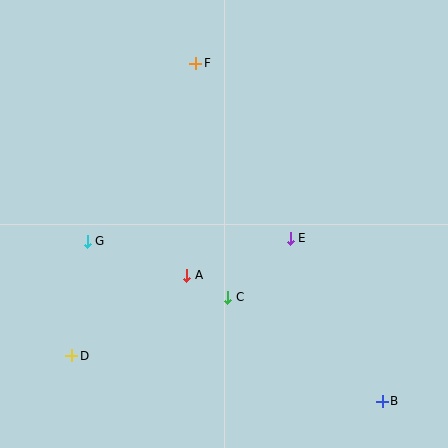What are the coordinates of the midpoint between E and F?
The midpoint between E and F is at (243, 151).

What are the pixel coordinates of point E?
Point E is at (290, 238).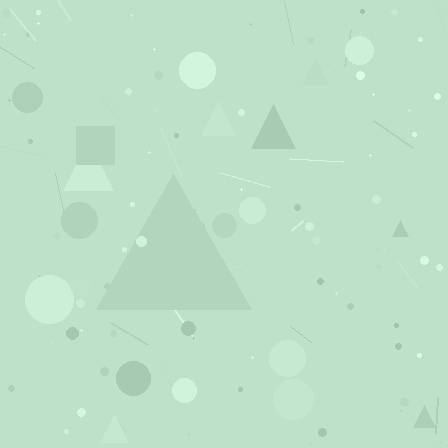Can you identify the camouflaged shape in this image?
The camouflaged shape is a triangle.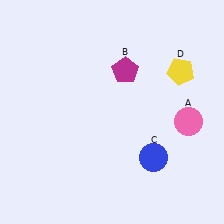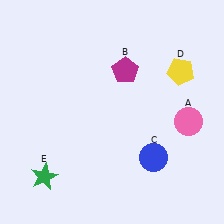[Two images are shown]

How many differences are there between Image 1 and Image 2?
There is 1 difference between the two images.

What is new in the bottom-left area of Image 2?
A green star (E) was added in the bottom-left area of Image 2.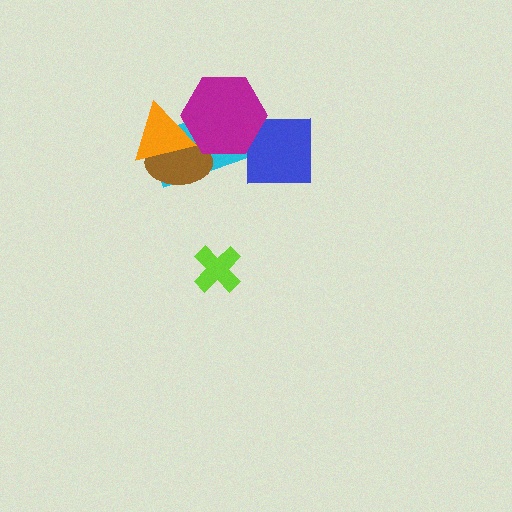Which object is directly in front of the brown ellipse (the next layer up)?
The orange triangle is directly in front of the brown ellipse.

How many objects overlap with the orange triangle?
3 objects overlap with the orange triangle.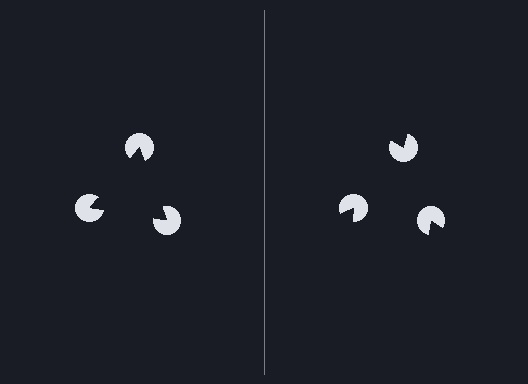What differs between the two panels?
The pac-man discs are positioned identically on both sides; only the wedge orientations differ. On the left they align to a triangle; on the right they are misaligned.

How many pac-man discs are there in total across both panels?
6 — 3 on each side.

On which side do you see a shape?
An illusory triangle appears on the left side. On the right side the wedge cuts are rotated, so no coherent shape forms.